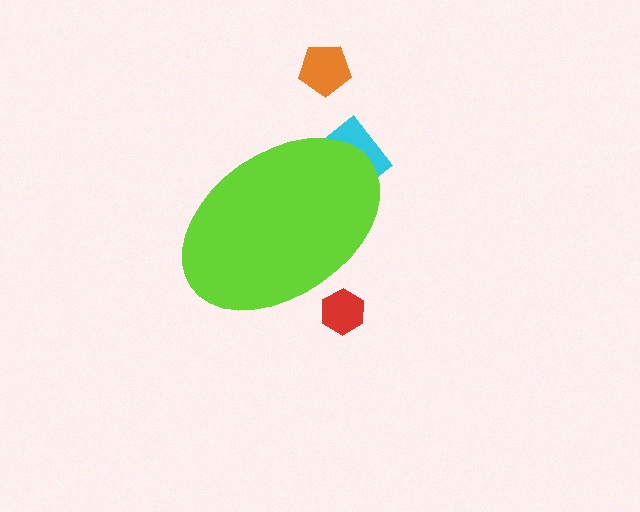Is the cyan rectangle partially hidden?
Yes, the cyan rectangle is partially hidden behind the lime ellipse.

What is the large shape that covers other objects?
A lime ellipse.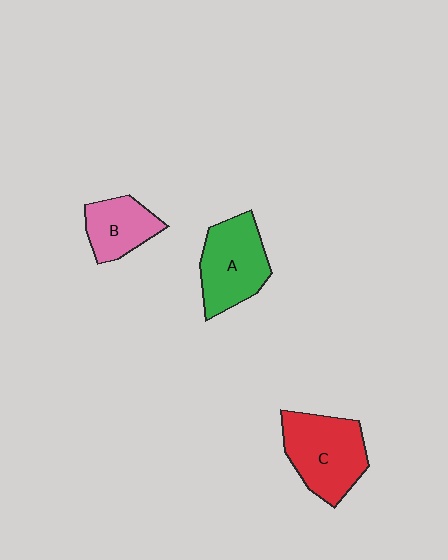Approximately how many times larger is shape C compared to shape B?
Approximately 1.6 times.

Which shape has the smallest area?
Shape B (pink).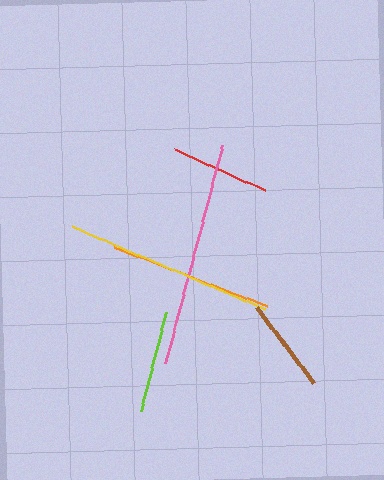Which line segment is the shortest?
The brown line is the shortest at approximately 95 pixels.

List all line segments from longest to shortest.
From longest to shortest: pink, yellow, orange, lime, red, brown.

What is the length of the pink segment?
The pink segment is approximately 225 pixels long.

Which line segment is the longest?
The pink line is the longest at approximately 225 pixels.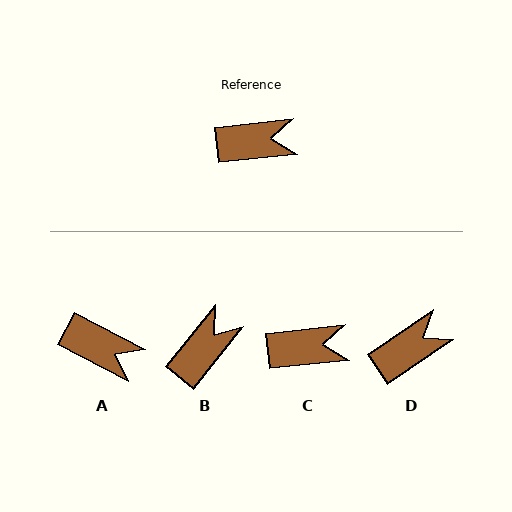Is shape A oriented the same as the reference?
No, it is off by about 34 degrees.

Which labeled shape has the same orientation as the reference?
C.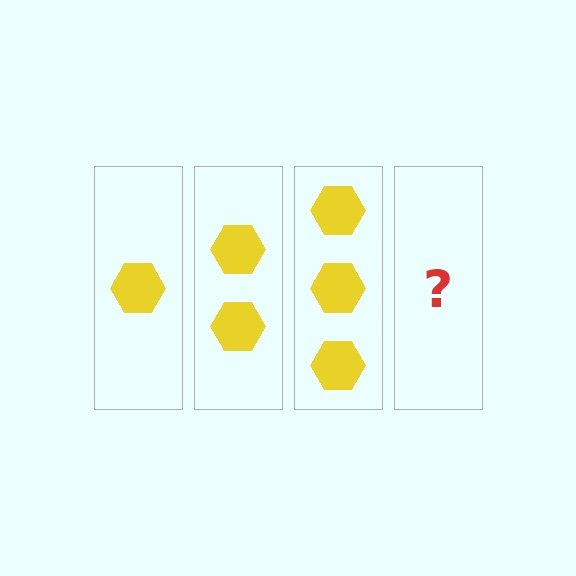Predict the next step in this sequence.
The next step is 4 hexagons.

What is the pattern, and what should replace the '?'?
The pattern is that each step adds one more hexagon. The '?' should be 4 hexagons.